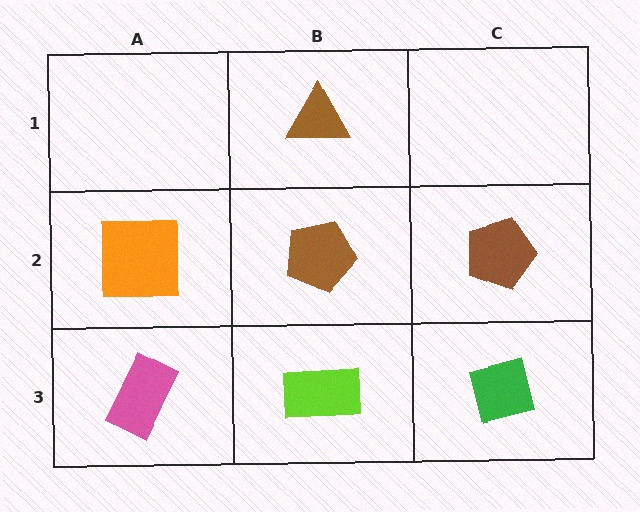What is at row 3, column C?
A green square.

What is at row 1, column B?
A brown triangle.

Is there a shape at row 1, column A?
No, that cell is empty.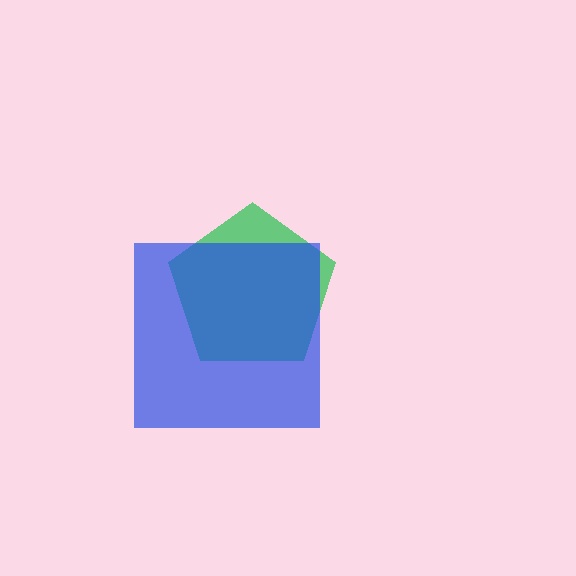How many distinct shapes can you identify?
There are 2 distinct shapes: a green pentagon, a blue square.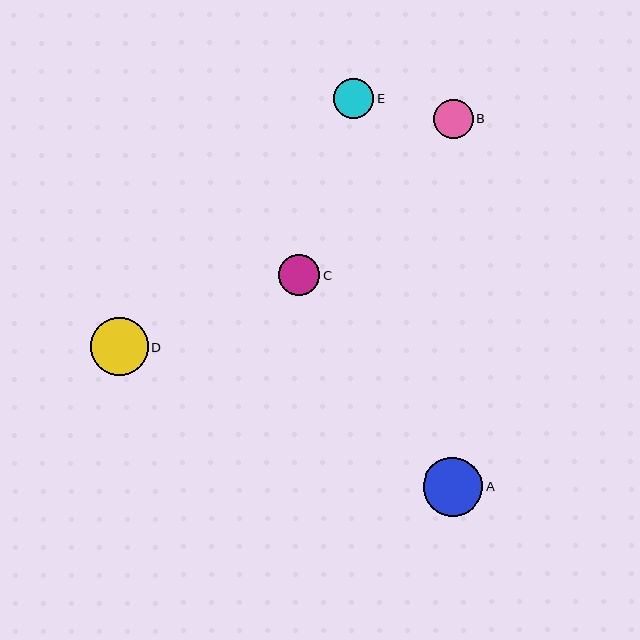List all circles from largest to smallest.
From largest to smallest: A, D, C, E, B.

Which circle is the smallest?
Circle B is the smallest with a size of approximately 39 pixels.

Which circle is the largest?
Circle A is the largest with a size of approximately 59 pixels.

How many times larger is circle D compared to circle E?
Circle D is approximately 1.4 times the size of circle E.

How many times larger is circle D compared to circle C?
Circle D is approximately 1.4 times the size of circle C.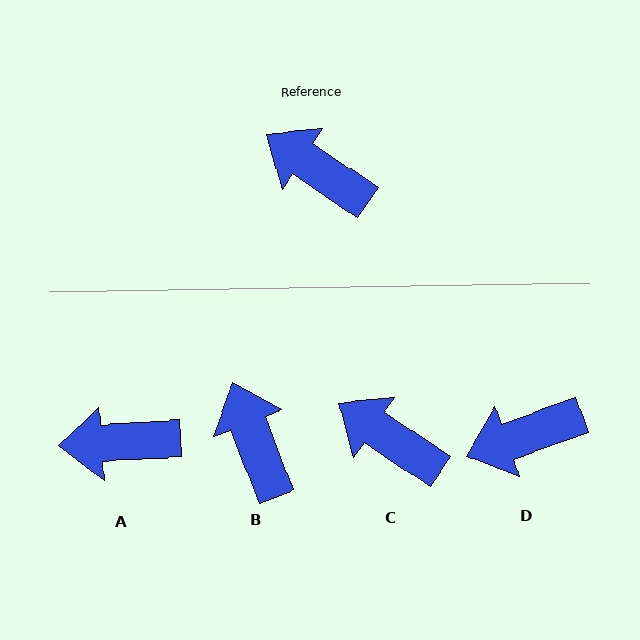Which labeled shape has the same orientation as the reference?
C.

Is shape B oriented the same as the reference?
No, it is off by about 35 degrees.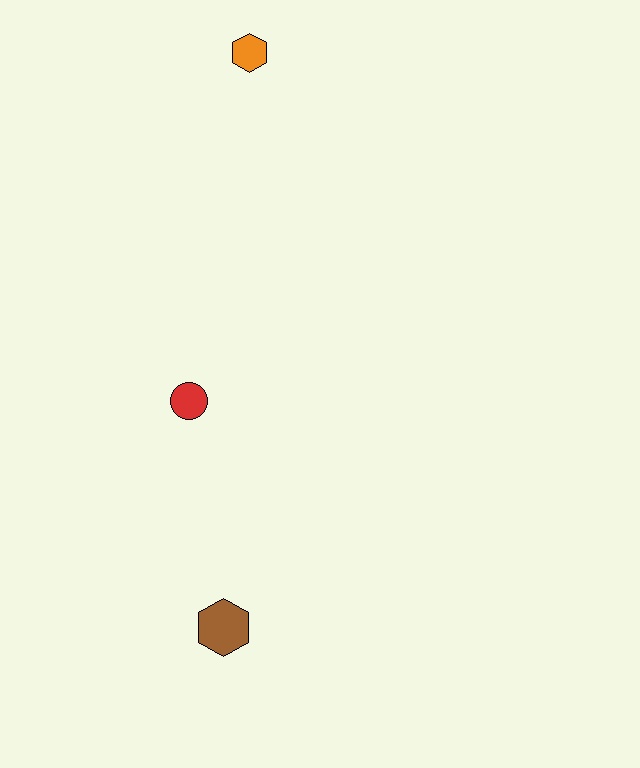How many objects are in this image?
There are 3 objects.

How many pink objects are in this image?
There are no pink objects.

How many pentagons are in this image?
There are no pentagons.